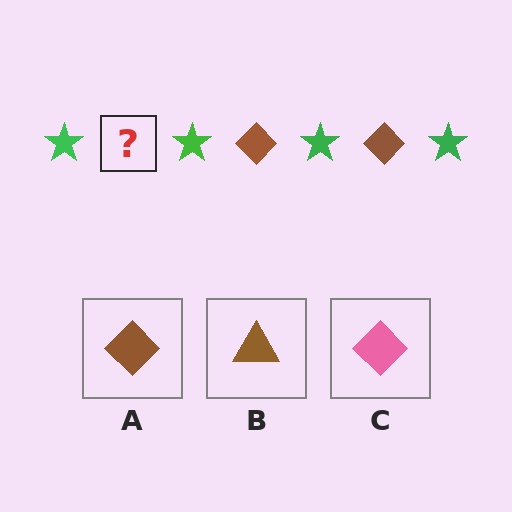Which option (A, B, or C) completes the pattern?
A.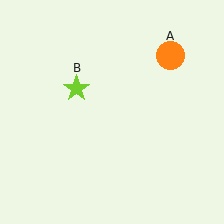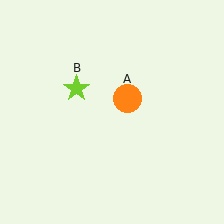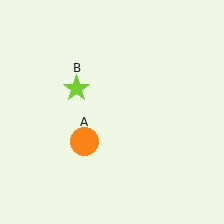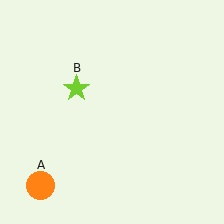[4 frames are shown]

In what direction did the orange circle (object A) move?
The orange circle (object A) moved down and to the left.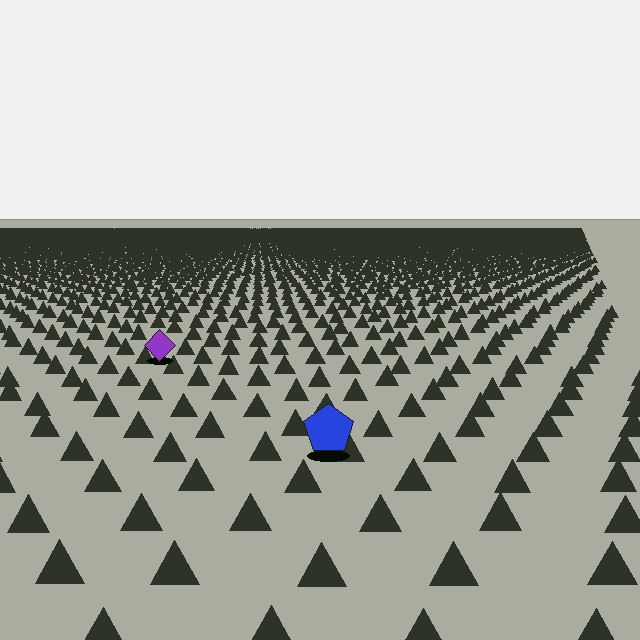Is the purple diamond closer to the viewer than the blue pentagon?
No. The blue pentagon is closer — you can tell from the texture gradient: the ground texture is coarser near it.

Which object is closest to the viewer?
The blue pentagon is closest. The texture marks near it are larger and more spread out.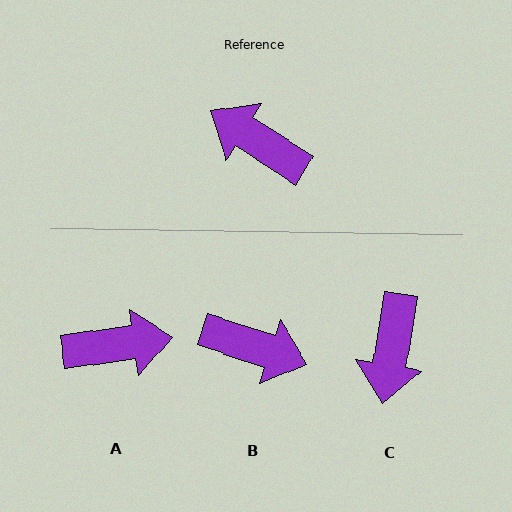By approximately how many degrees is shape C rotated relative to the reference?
Approximately 112 degrees counter-clockwise.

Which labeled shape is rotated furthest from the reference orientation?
B, about 166 degrees away.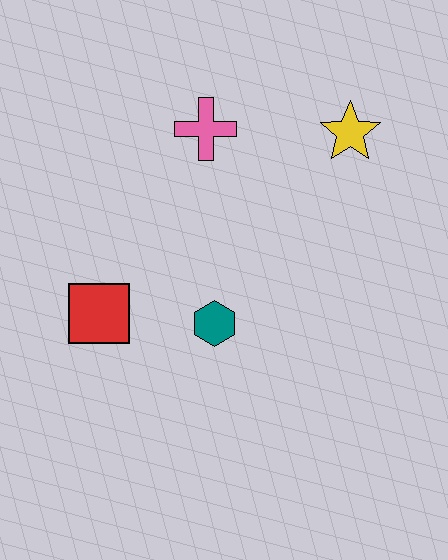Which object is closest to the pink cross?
The yellow star is closest to the pink cross.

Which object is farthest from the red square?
The yellow star is farthest from the red square.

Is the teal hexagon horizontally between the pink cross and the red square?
No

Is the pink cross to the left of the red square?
No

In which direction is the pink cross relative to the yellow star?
The pink cross is to the left of the yellow star.